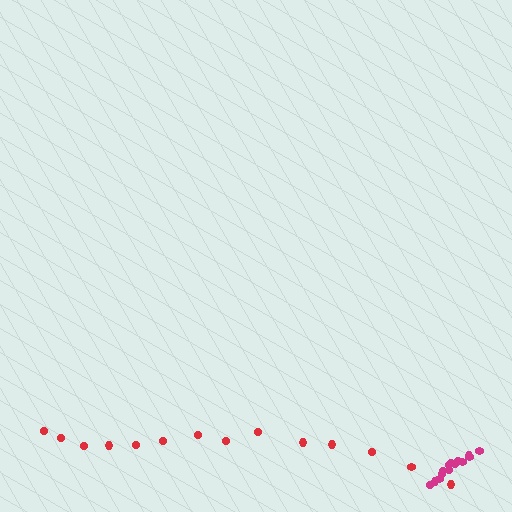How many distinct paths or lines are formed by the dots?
There are 2 distinct paths.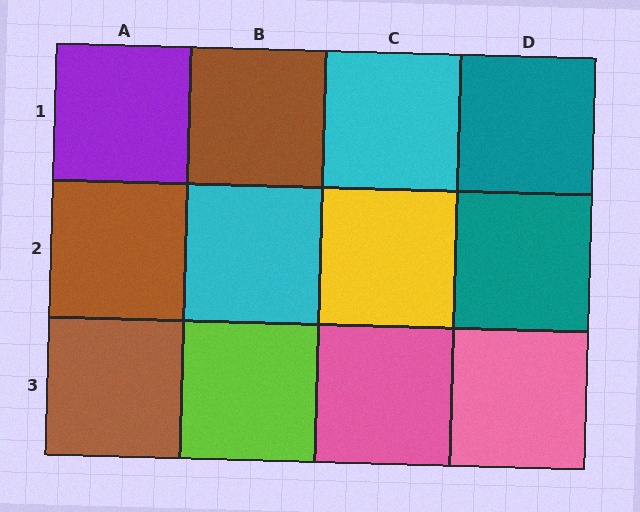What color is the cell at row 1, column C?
Cyan.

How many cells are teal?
2 cells are teal.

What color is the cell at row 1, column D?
Teal.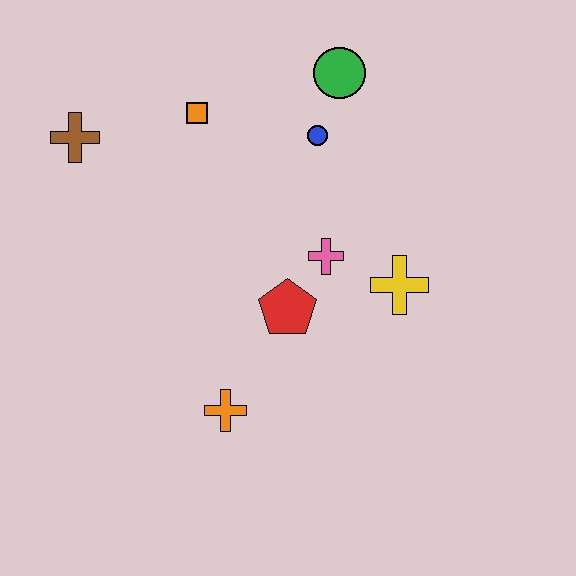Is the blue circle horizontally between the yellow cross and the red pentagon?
Yes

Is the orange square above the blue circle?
Yes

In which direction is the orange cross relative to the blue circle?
The orange cross is below the blue circle.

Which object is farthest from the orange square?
The orange cross is farthest from the orange square.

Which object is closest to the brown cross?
The orange square is closest to the brown cross.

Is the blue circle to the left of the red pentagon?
No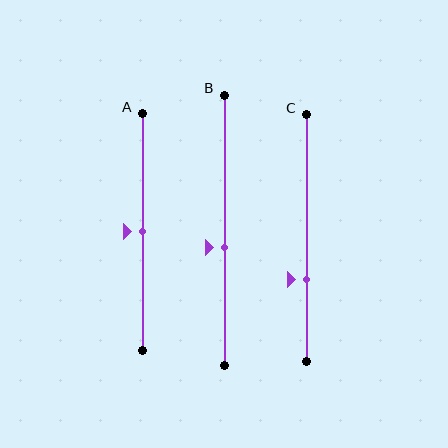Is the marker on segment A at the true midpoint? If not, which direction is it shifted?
Yes, the marker on segment A is at the true midpoint.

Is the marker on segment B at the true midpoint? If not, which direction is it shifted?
No, the marker on segment B is shifted downward by about 6% of the segment length.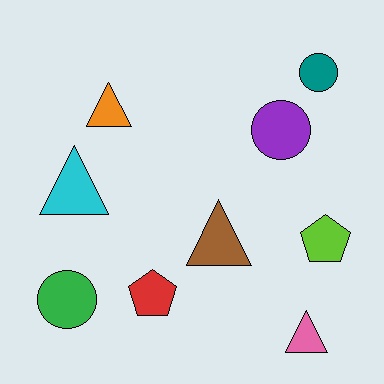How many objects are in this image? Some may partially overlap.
There are 9 objects.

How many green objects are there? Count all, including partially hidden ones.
There is 1 green object.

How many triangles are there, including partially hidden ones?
There are 4 triangles.